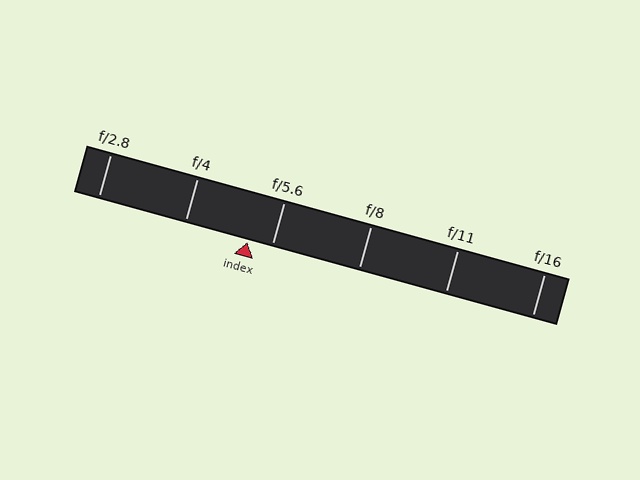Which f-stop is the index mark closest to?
The index mark is closest to f/5.6.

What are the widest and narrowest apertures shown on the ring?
The widest aperture shown is f/2.8 and the narrowest is f/16.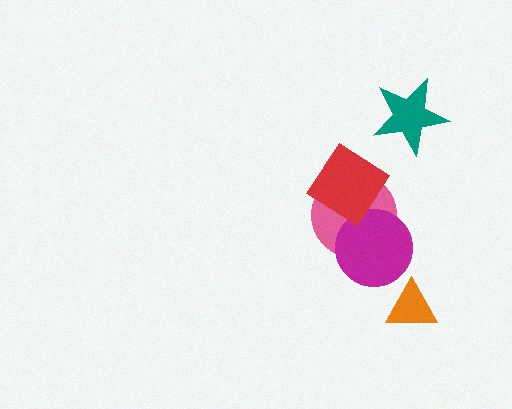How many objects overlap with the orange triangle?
0 objects overlap with the orange triangle.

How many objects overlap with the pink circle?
2 objects overlap with the pink circle.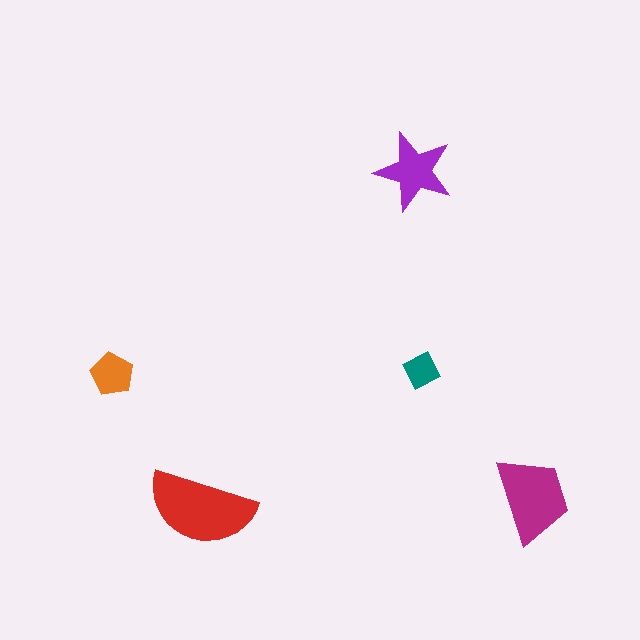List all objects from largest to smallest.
The red semicircle, the magenta trapezoid, the purple star, the orange pentagon, the teal diamond.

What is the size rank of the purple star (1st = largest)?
3rd.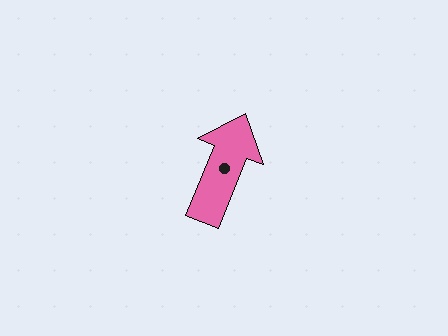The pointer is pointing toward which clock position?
Roughly 1 o'clock.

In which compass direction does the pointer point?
North.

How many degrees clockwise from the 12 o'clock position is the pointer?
Approximately 22 degrees.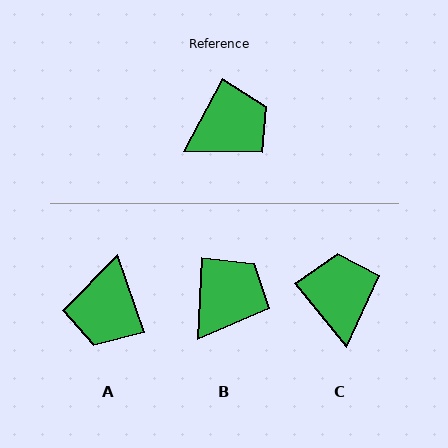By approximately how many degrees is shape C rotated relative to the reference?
Approximately 67 degrees counter-clockwise.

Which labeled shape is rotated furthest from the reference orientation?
A, about 133 degrees away.